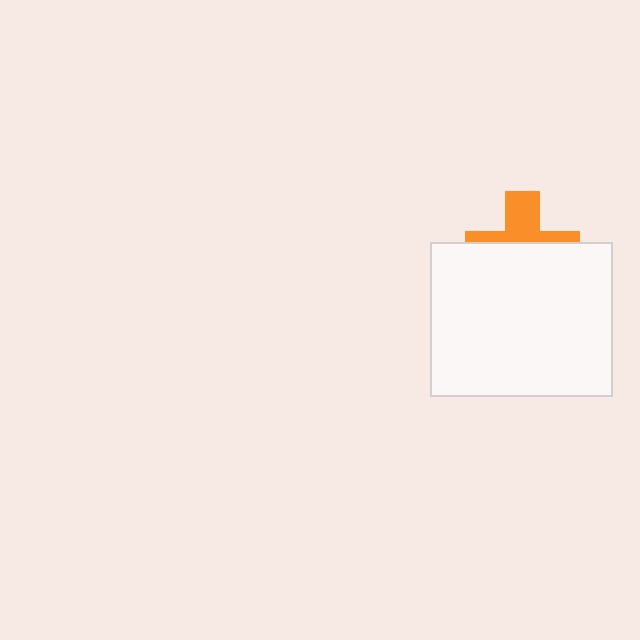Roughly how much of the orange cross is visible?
A small part of it is visible (roughly 38%).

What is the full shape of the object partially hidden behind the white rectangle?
The partially hidden object is an orange cross.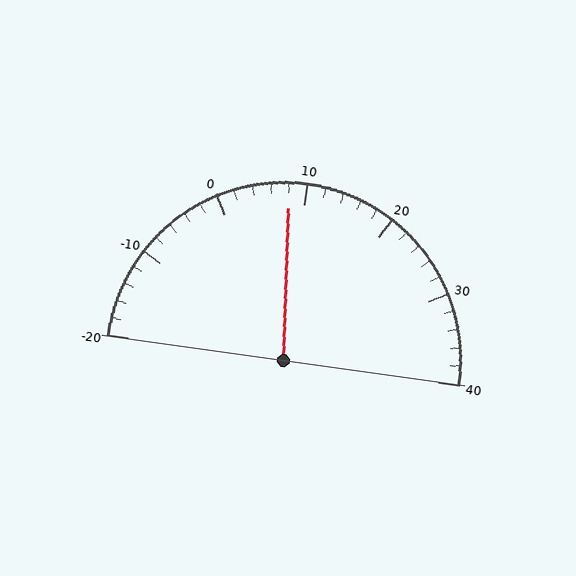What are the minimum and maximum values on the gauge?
The gauge ranges from -20 to 40.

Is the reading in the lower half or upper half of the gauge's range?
The reading is in the lower half of the range (-20 to 40).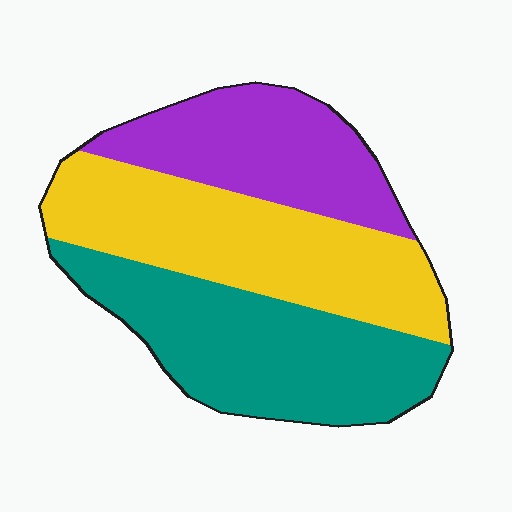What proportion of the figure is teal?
Teal takes up about three eighths (3/8) of the figure.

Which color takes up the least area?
Purple, at roughly 25%.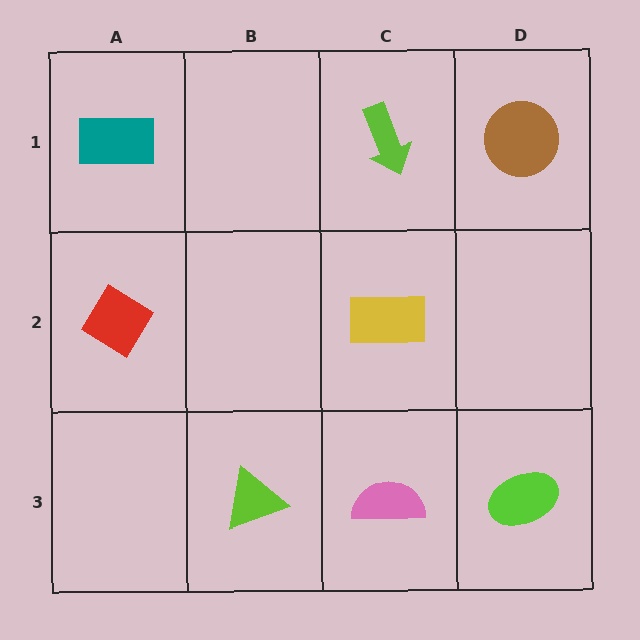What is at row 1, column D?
A brown circle.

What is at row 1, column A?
A teal rectangle.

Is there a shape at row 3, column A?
No, that cell is empty.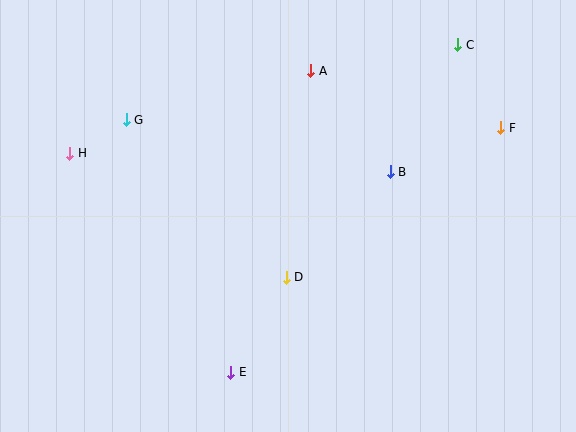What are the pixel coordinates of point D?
Point D is at (286, 277).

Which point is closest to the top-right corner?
Point C is closest to the top-right corner.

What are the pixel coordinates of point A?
Point A is at (311, 71).